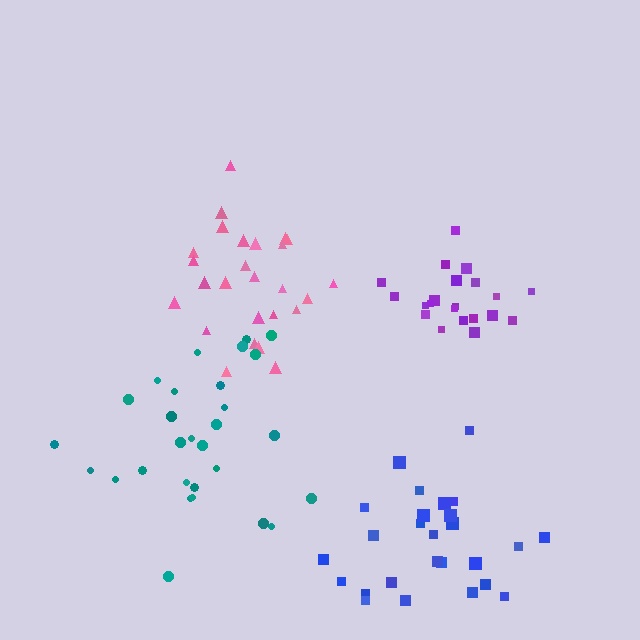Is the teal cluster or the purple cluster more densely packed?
Purple.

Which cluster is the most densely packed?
Purple.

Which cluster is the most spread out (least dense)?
Teal.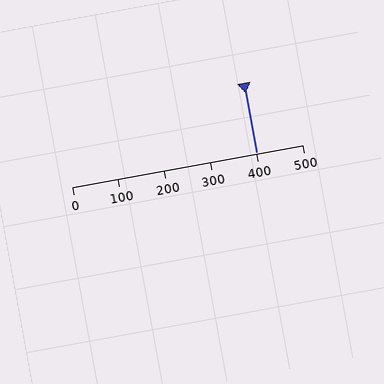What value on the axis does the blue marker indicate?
The marker indicates approximately 400.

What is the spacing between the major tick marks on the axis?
The major ticks are spaced 100 apart.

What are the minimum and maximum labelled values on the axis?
The axis runs from 0 to 500.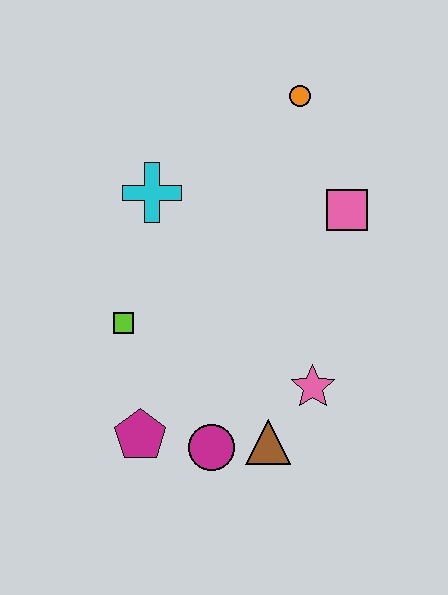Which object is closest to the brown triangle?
The magenta circle is closest to the brown triangle.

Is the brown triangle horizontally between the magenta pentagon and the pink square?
Yes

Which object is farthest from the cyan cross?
The brown triangle is farthest from the cyan cross.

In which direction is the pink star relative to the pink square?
The pink star is below the pink square.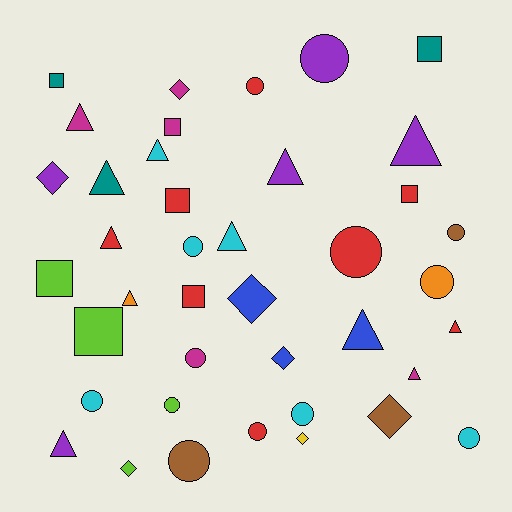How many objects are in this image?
There are 40 objects.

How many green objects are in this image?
There are no green objects.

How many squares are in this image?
There are 8 squares.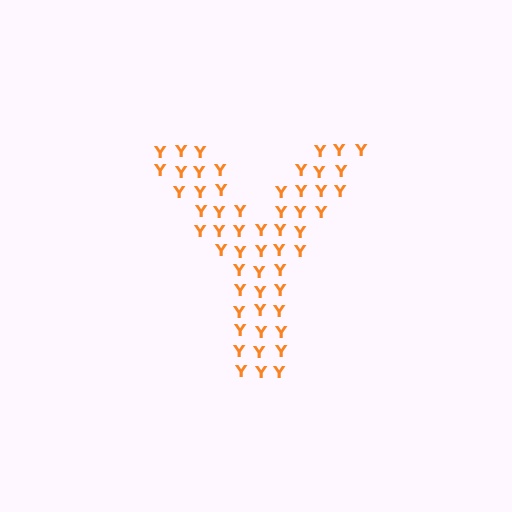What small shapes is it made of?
It is made of small letter Y's.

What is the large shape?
The large shape is the letter Y.